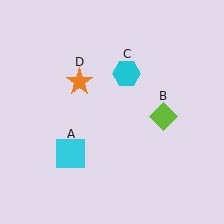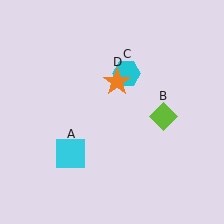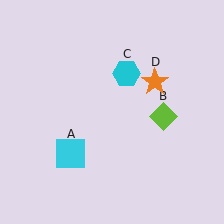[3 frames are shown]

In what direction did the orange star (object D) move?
The orange star (object D) moved right.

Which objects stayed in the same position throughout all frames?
Cyan square (object A) and lime diamond (object B) and cyan hexagon (object C) remained stationary.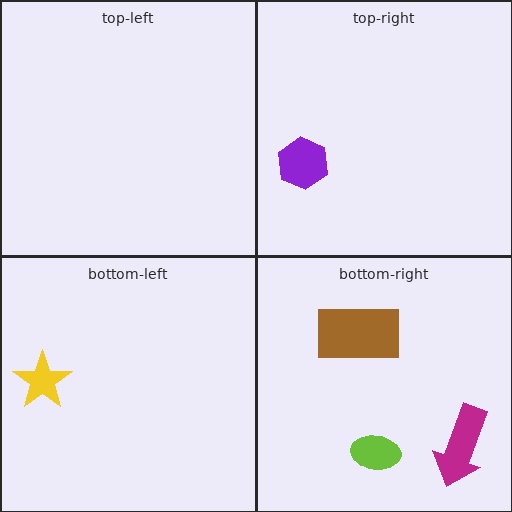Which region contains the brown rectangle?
The bottom-right region.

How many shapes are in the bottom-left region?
1.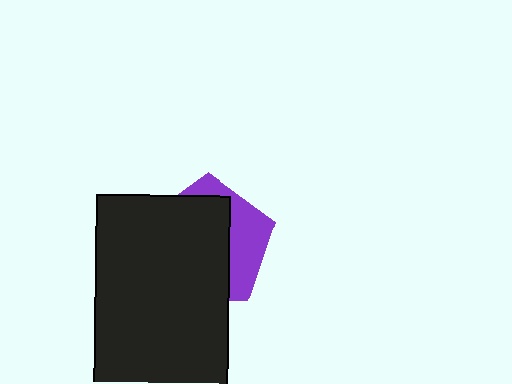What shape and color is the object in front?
The object in front is a black rectangle.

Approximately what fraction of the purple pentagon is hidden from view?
Roughly 68% of the purple pentagon is hidden behind the black rectangle.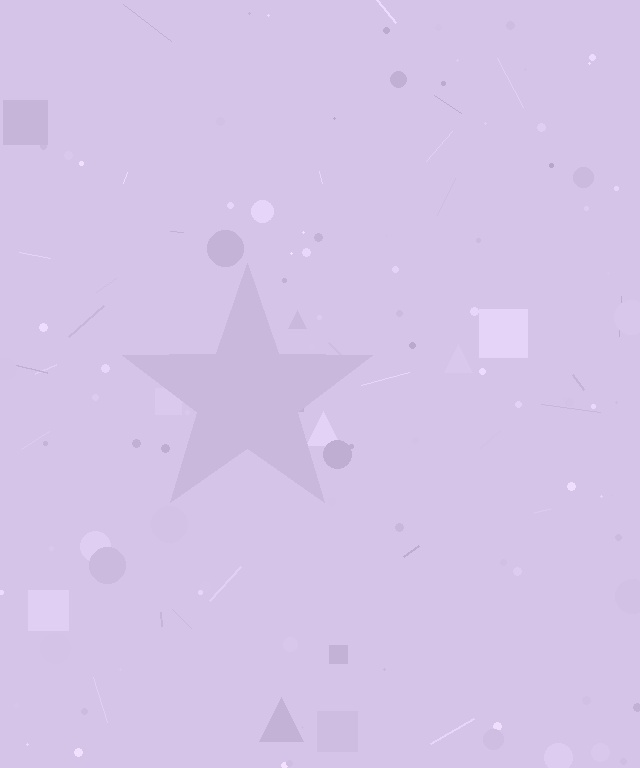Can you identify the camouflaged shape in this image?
The camouflaged shape is a star.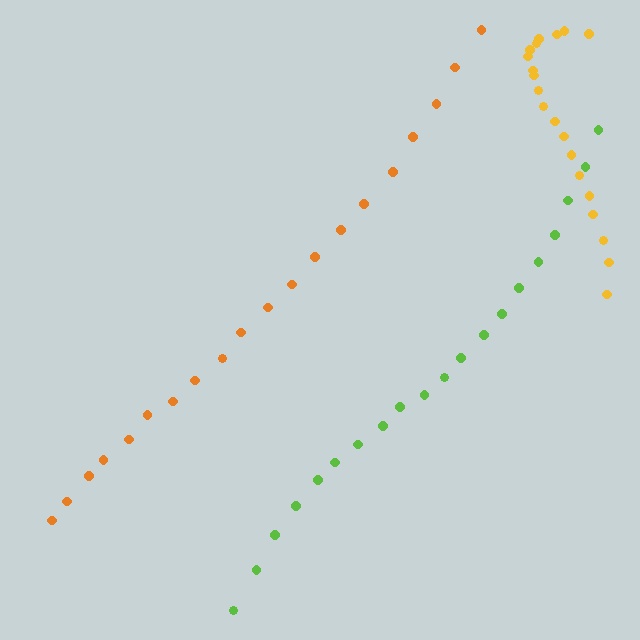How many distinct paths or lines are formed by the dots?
There are 3 distinct paths.